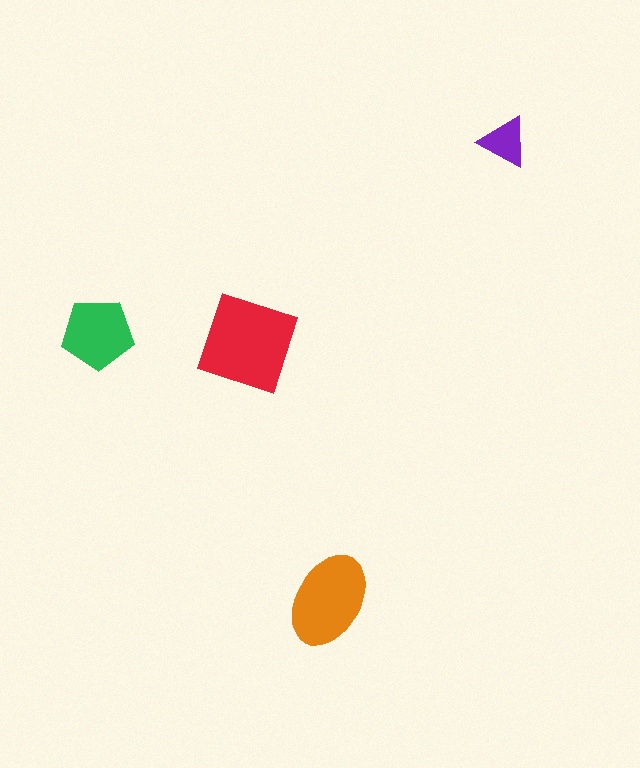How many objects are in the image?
There are 4 objects in the image.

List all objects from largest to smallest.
The red diamond, the orange ellipse, the green pentagon, the purple triangle.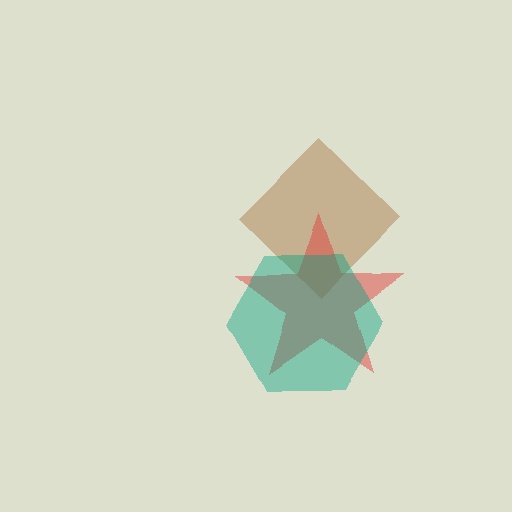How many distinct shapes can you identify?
There are 3 distinct shapes: a brown diamond, a red star, a teal hexagon.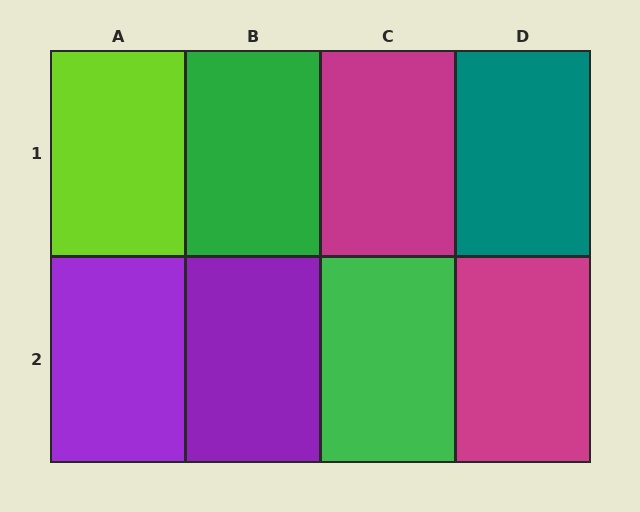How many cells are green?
2 cells are green.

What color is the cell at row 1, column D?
Teal.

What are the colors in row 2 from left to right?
Purple, purple, green, magenta.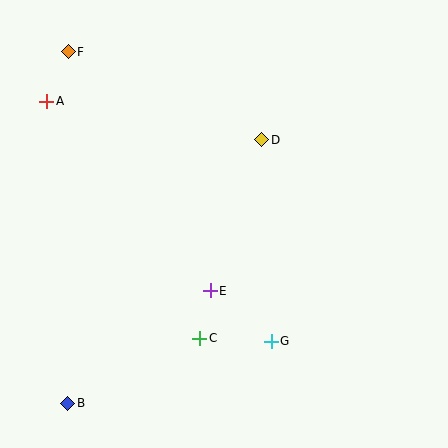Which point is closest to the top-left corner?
Point F is closest to the top-left corner.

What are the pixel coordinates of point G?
Point G is at (271, 341).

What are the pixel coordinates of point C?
Point C is at (200, 338).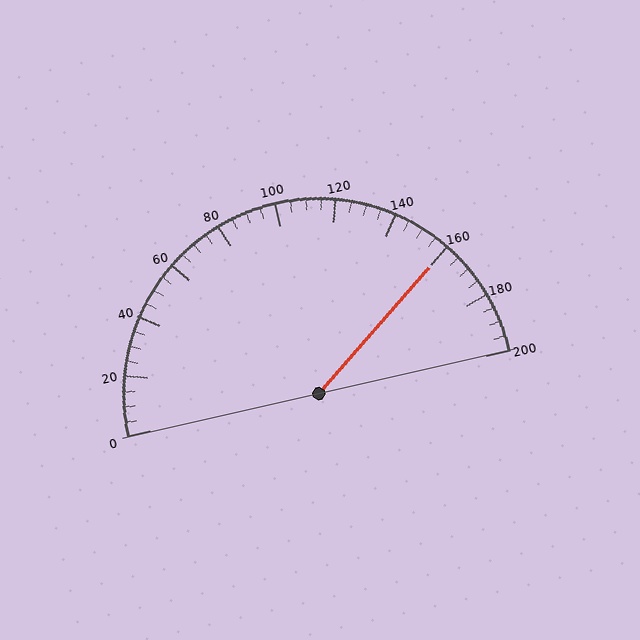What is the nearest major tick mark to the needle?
The nearest major tick mark is 160.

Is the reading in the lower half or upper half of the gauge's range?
The reading is in the upper half of the range (0 to 200).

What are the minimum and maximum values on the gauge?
The gauge ranges from 0 to 200.